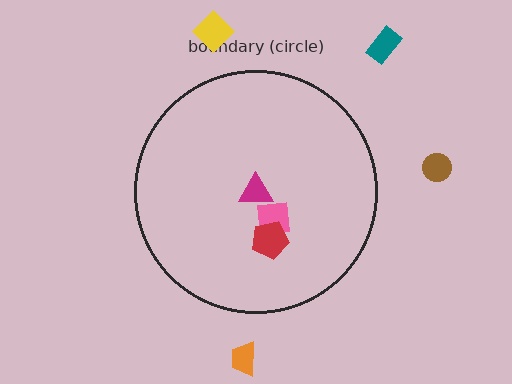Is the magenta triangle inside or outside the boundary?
Inside.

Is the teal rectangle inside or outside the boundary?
Outside.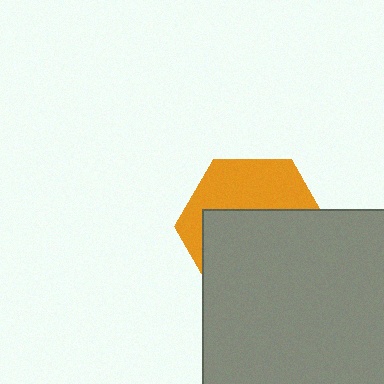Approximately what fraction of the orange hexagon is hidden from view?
Roughly 60% of the orange hexagon is hidden behind the gray rectangle.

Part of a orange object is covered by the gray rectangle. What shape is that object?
It is a hexagon.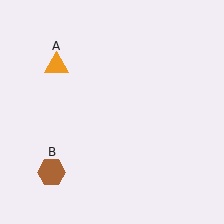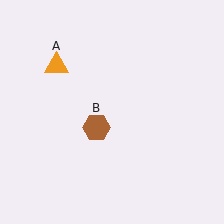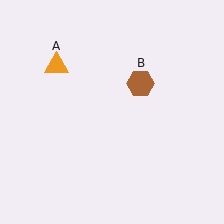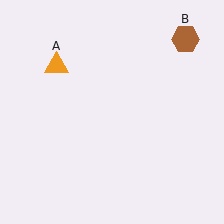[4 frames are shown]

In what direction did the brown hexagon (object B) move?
The brown hexagon (object B) moved up and to the right.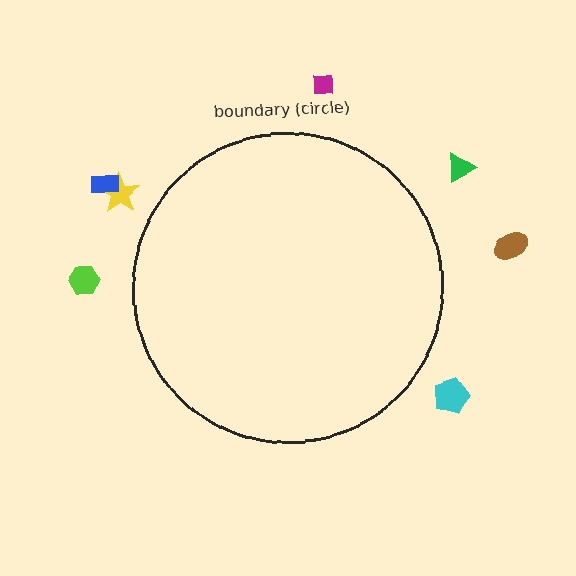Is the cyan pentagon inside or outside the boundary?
Outside.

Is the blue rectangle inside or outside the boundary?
Outside.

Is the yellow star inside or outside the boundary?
Outside.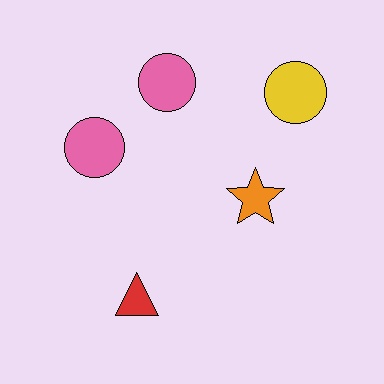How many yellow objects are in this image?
There is 1 yellow object.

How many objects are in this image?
There are 5 objects.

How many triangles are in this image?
There is 1 triangle.